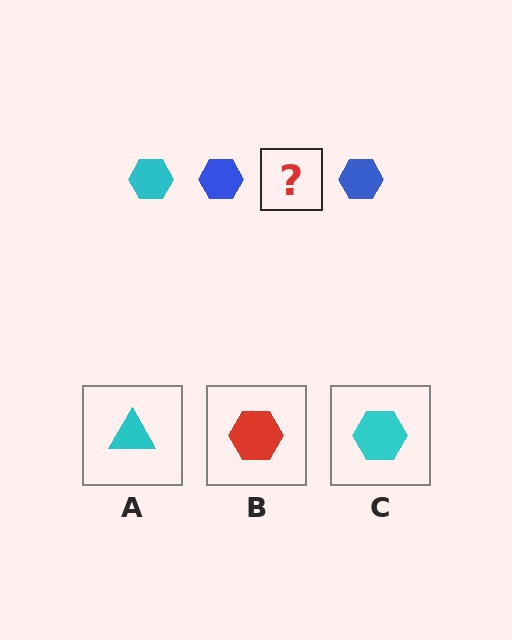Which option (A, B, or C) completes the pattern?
C.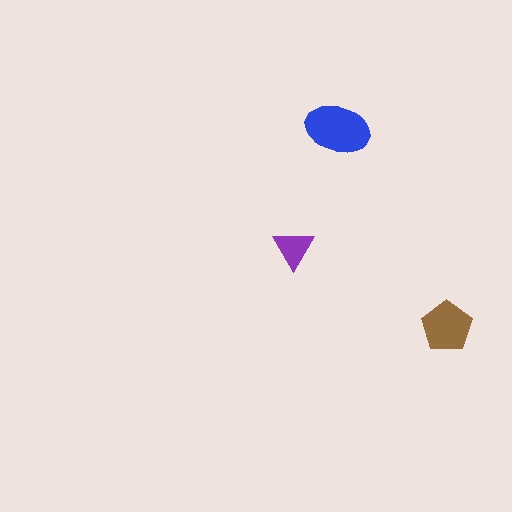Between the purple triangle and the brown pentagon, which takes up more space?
The brown pentagon.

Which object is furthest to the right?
The brown pentagon is rightmost.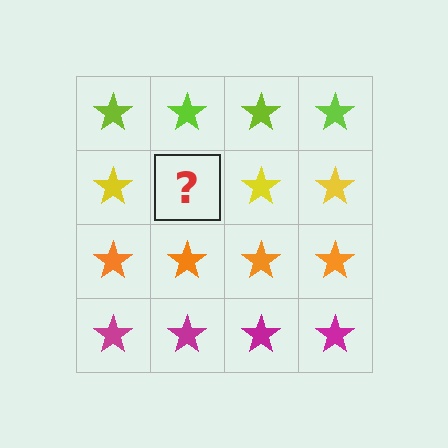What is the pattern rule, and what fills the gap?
The rule is that each row has a consistent color. The gap should be filled with a yellow star.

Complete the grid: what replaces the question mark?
The question mark should be replaced with a yellow star.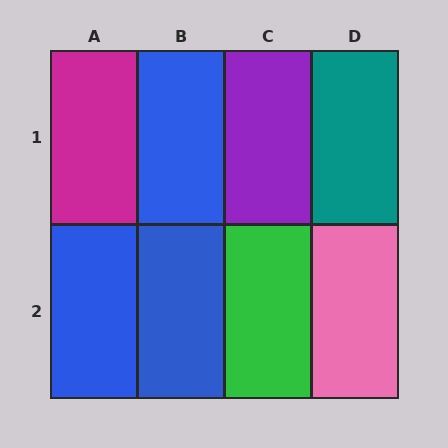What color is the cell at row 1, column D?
Teal.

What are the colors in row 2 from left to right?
Blue, blue, green, pink.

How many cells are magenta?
1 cell is magenta.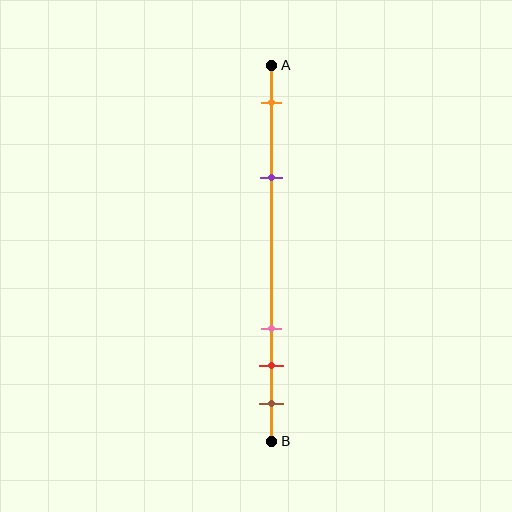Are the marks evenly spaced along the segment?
No, the marks are not evenly spaced.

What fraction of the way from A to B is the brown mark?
The brown mark is approximately 90% (0.9) of the way from A to B.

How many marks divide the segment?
There are 5 marks dividing the segment.